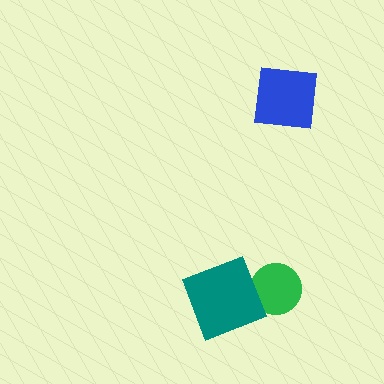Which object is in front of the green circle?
The teal diamond is in front of the green circle.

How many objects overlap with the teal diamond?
1 object overlaps with the teal diamond.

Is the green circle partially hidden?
Yes, it is partially covered by another shape.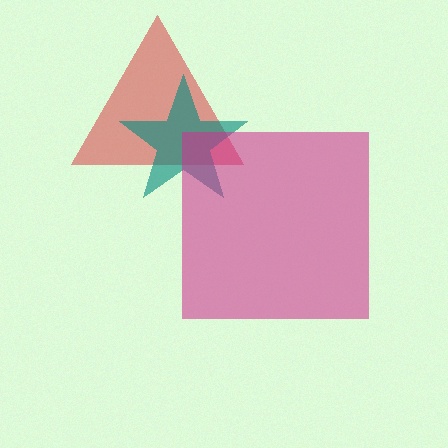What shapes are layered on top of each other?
The layered shapes are: a red triangle, a teal star, a magenta square.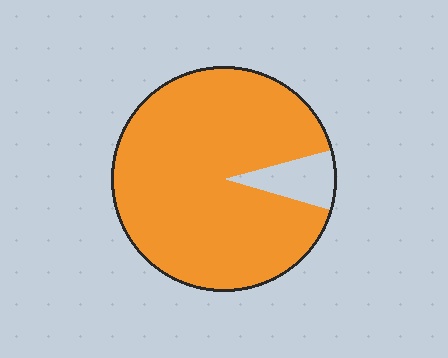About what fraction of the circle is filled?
About nine tenths (9/10).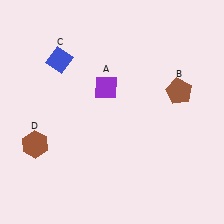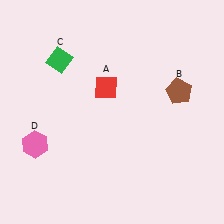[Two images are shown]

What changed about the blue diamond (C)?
In Image 1, C is blue. In Image 2, it changed to green.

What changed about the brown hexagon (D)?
In Image 1, D is brown. In Image 2, it changed to pink.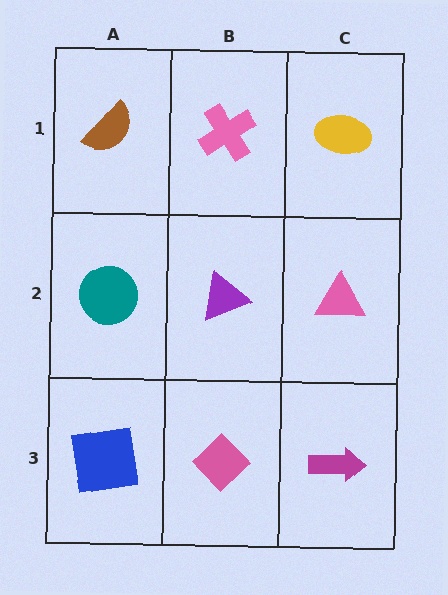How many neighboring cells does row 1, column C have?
2.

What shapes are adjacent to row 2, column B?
A pink cross (row 1, column B), a pink diamond (row 3, column B), a teal circle (row 2, column A), a pink triangle (row 2, column C).